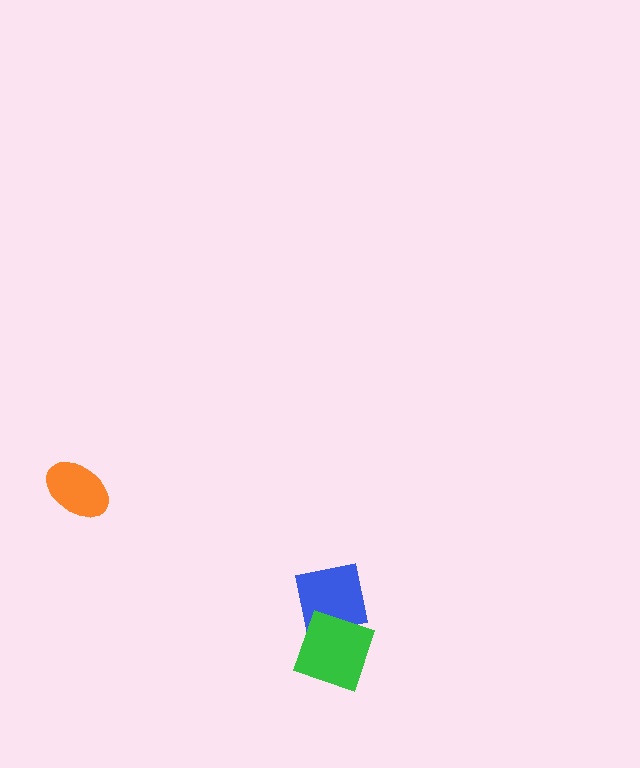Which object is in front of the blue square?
The green diamond is in front of the blue square.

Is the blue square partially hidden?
Yes, it is partially covered by another shape.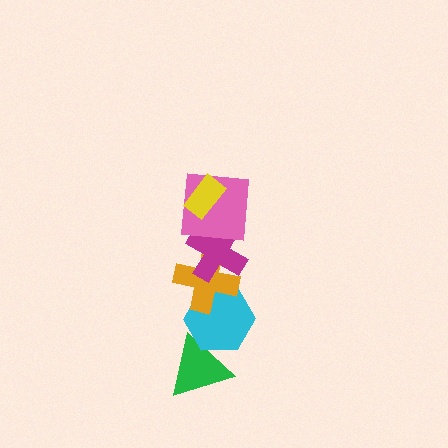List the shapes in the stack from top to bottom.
From top to bottom: the yellow rectangle, the pink square, the magenta cross, the orange cross, the cyan hexagon, the green triangle.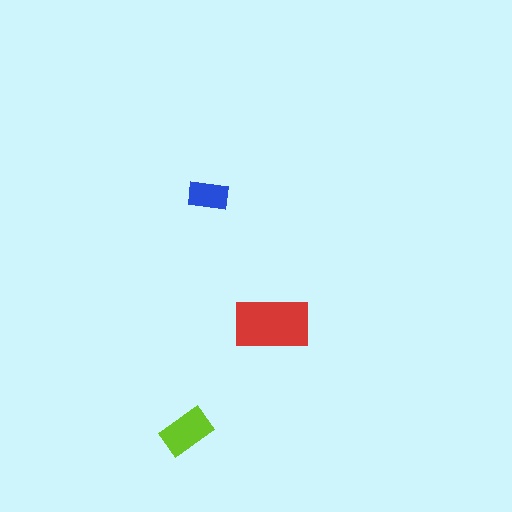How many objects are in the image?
There are 3 objects in the image.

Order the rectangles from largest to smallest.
the red one, the lime one, the blue one.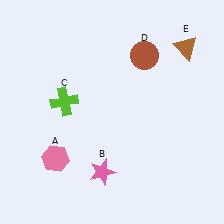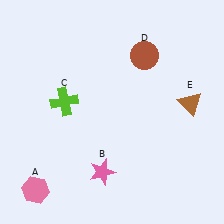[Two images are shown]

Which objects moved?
The objects that moved are: the pink hexagon (A), the brown triangle (E).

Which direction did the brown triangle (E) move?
The brown triangle (E) moved down.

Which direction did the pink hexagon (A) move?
The pink hexagon (A) moved down.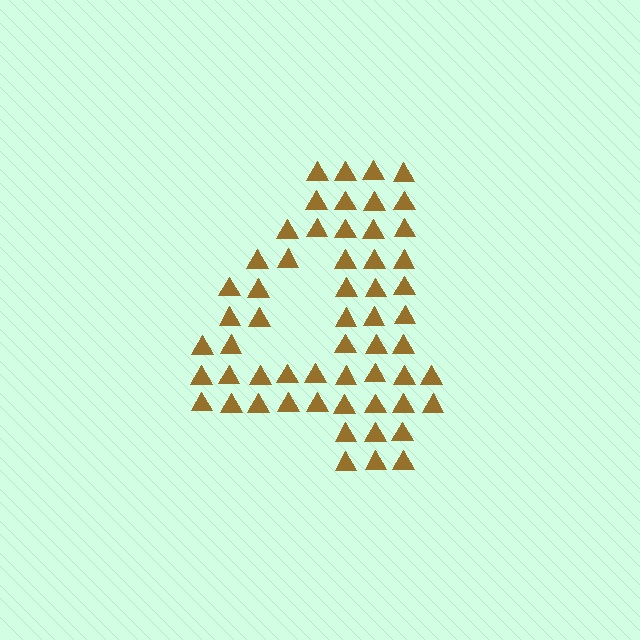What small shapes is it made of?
It is made of small triangles.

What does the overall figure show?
The overall figure shows the digit 4.